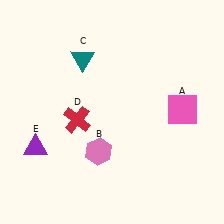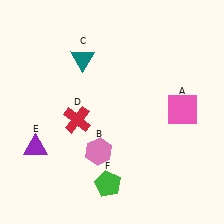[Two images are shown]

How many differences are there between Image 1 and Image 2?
There is 1 difference between the two images.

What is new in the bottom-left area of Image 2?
A green pentagon (F) was added in the bottom-left area of Image 2.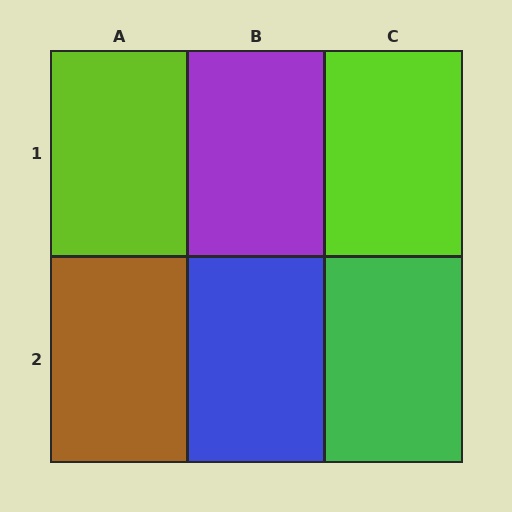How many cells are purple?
1 cell is purple.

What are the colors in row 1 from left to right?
Lime, purple, lime.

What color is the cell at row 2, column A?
Brown.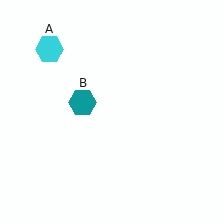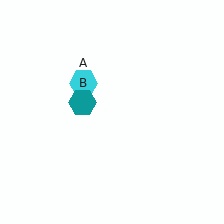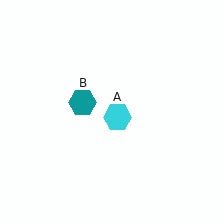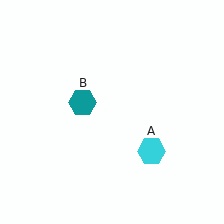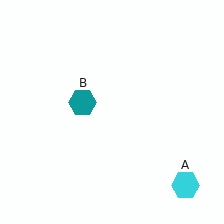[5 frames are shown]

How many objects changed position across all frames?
1 object changed position: cyan hexagon (object A).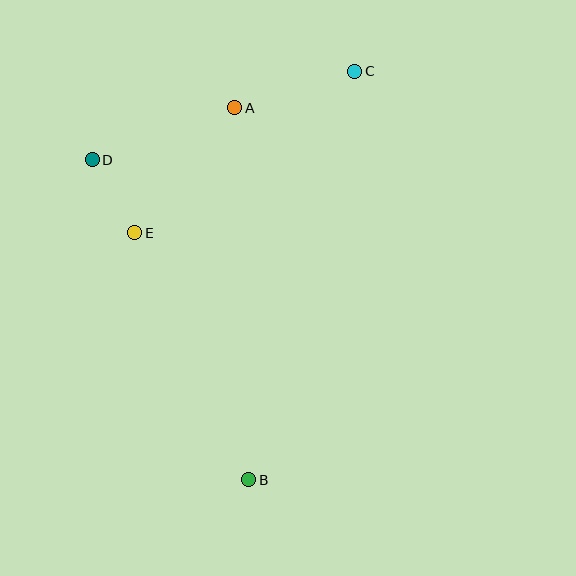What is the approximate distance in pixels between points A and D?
The distance between A and D is approximately 151 pixels.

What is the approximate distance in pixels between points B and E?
The distance between B and E is approximately 272 pixels.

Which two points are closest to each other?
Points D and E are closest to each other.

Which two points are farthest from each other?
Points B and C are farthest from each other.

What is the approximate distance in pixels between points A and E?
The distance between A and E is approximately 160 pixels.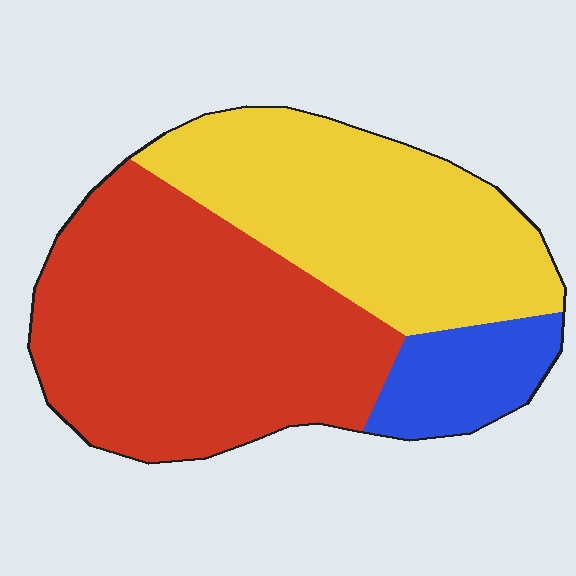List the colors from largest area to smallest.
From largest to smallest: red, yellow, blue.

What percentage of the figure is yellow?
Yellow takes up about three eighths (3/8) of the figure.